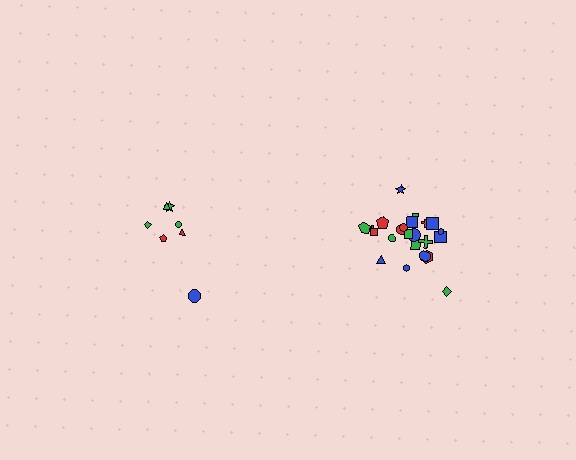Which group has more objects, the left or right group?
The right group.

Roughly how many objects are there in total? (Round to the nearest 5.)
Roughly 30 objects in total.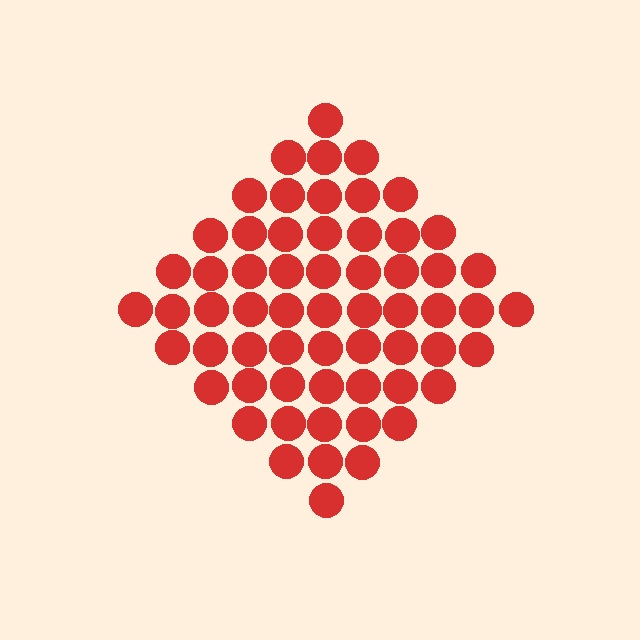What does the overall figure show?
The overall figure shows a diamond.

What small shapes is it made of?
It is made of small circles.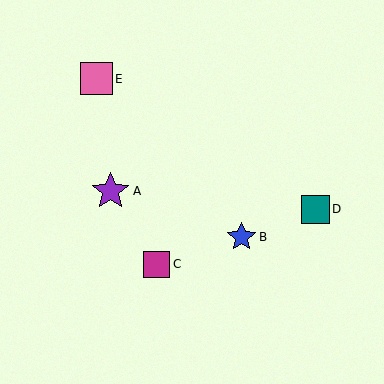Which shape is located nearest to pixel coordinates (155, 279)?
The magenta square (labeled C) at (157, 265) is nearest to that location.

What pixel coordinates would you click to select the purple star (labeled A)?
Click at (111, 191) to select the purple star A.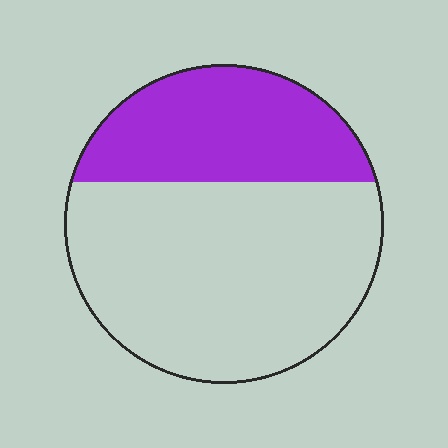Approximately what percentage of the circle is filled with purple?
Approximately 35%.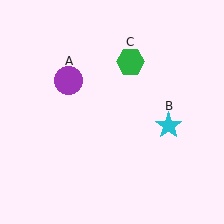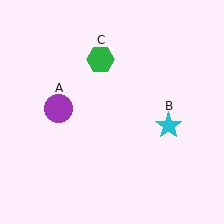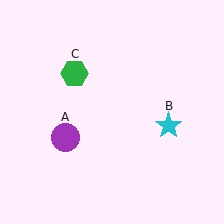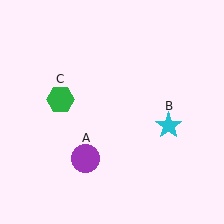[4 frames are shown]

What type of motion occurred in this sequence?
The purple circle (object A), green hexagon (object C) rotated counterclockwise around the center of the scene.